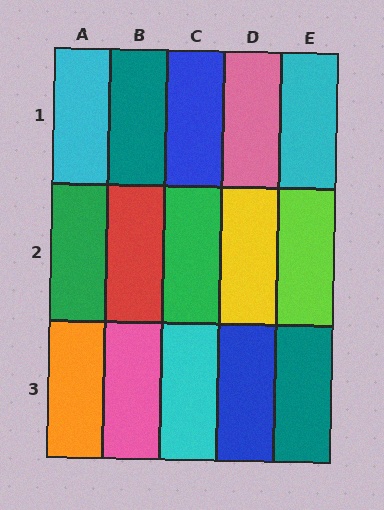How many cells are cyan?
3 cells are cyan.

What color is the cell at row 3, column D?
Blue.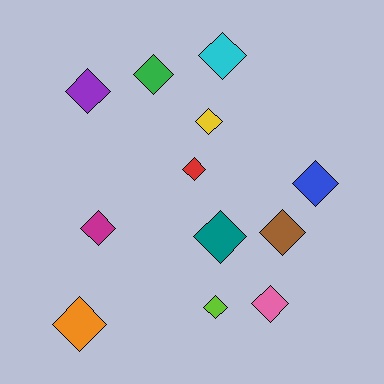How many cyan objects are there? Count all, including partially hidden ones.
There is 1 cyan object.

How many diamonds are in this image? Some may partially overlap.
There are 12 diamonds.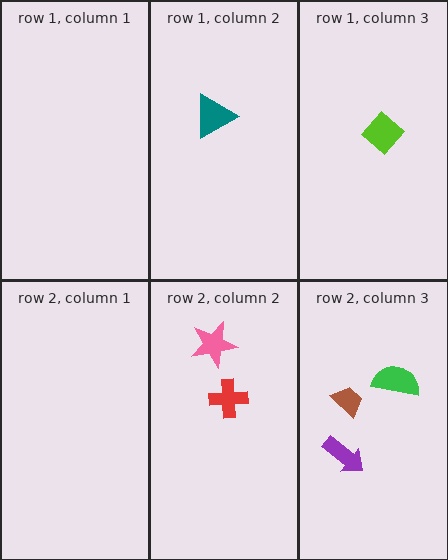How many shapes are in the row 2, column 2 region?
2.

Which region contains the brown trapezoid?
The row 2, column 3 region.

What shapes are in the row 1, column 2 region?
The teal triangle.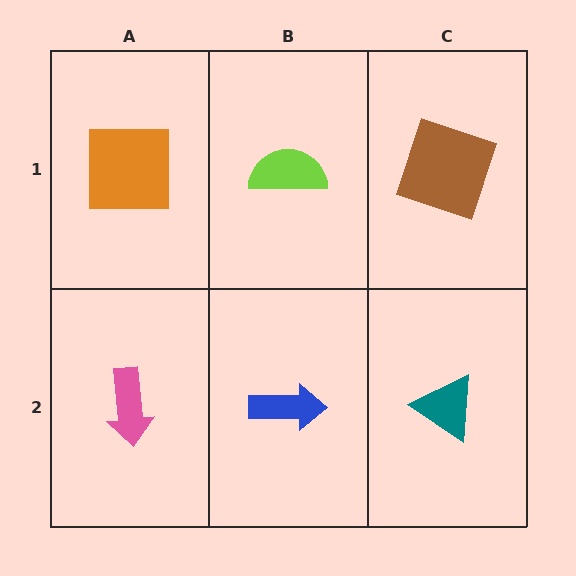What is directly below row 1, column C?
A teal triangle.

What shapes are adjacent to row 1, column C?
A teal triangle (row 2, column C), a lime semicircle (row 1, column B).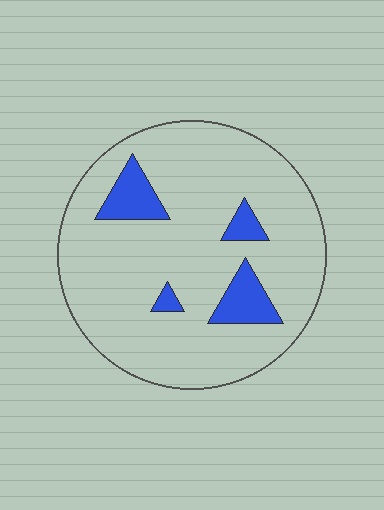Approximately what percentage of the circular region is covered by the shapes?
Approximately 10%.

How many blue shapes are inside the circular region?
4.